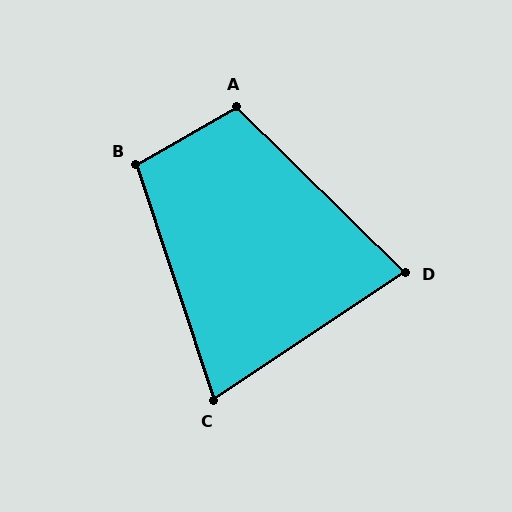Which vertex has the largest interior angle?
A, at approximately 105 degrees.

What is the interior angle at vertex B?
Approximately 102 degrees (obtuse).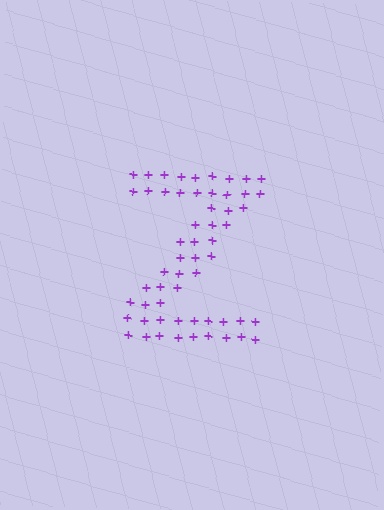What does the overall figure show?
The overall figure shows the letter Z.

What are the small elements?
The small elements are plus signs.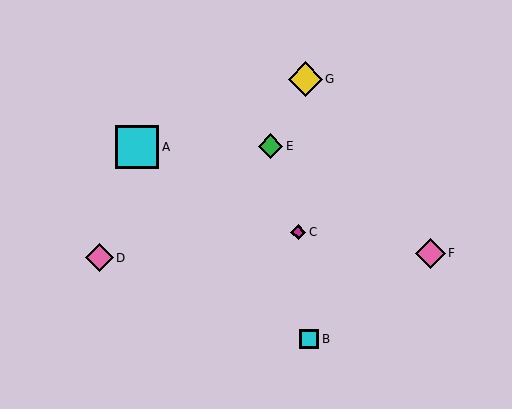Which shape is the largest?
The cyan square (labeled A) is the largest.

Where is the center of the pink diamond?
The center of the pink diamond is at (430, 253).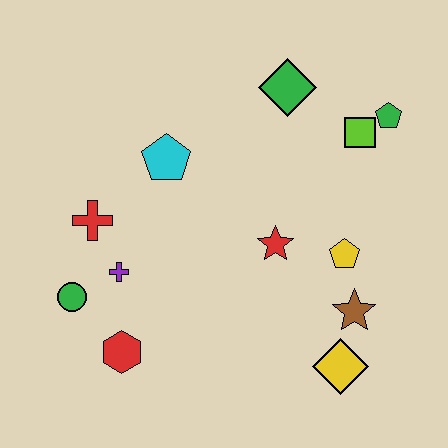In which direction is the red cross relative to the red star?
The red cross is to the left of the red star.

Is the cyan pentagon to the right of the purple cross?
Yes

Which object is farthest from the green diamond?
The red hexagon is farthest from the green diamond.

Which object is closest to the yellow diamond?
The brown star is closest to the yellow diamond.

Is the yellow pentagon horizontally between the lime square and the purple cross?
Yes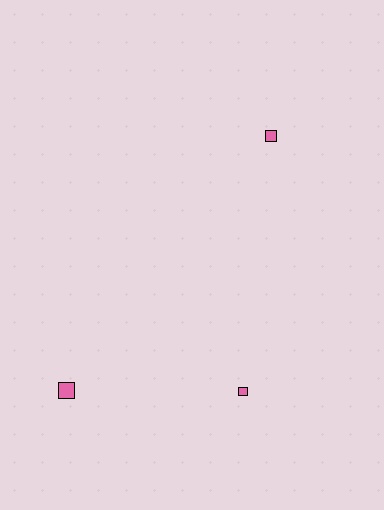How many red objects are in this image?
There are no red objects.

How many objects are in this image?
There are 3 objects.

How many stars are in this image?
There are no stars.